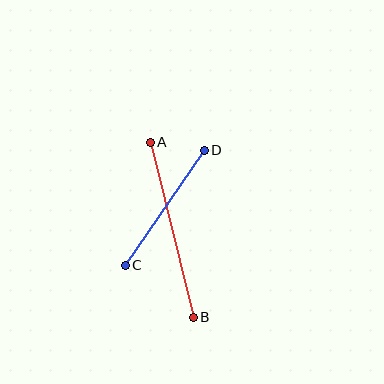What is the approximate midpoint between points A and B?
The midpoint is at approximately (172, 230) pixels.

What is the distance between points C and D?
The distance is approximately 140 pixels.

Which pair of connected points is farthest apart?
Points A and B are farthest apart.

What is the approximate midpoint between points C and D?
The midpoint is at approximately (165, 208) pixels.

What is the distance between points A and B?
The distance is approximately 180 pixels.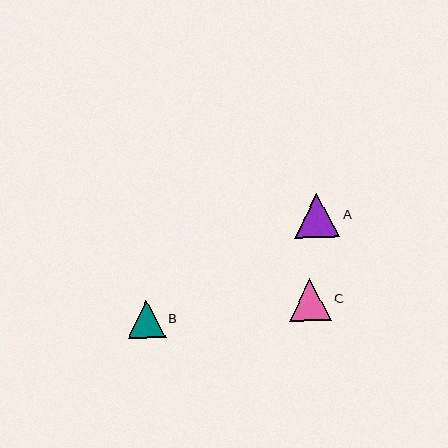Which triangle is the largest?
Triangle A is the largest with a size of approximately 45 pixels.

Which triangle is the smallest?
Triangle B is the smallest with a size of approximately 38 pixels.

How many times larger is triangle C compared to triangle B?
Triangle C is approximately 1.1 times the size of triangle B.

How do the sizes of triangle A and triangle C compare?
Triangle A and triangle C are approximately the same size.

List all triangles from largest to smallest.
From largest to smallest: A, C, B.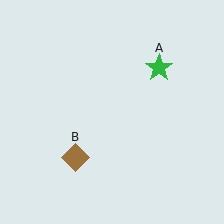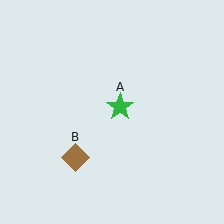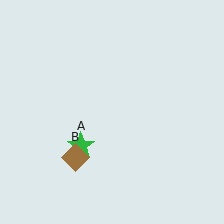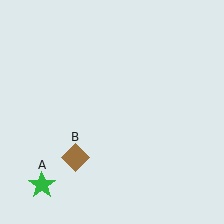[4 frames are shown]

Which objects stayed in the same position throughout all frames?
Brown diamond (object B) remained stationary.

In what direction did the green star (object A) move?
The green star (object A) moved down and to the left.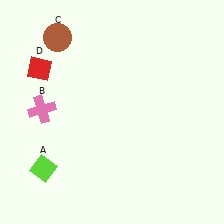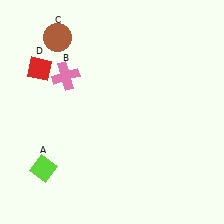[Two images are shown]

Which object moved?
The pink cross (B) moved up.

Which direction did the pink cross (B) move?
The pink cross (B) moved up.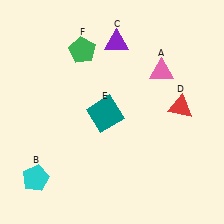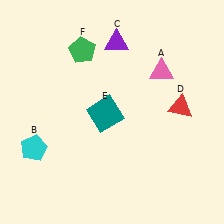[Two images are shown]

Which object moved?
The cyan pentagon (B) moved up.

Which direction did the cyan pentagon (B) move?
The cyan pentagon (B) moved up.